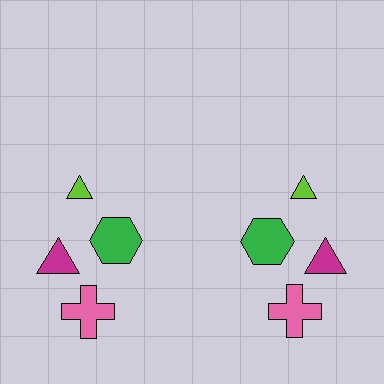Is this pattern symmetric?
Yes, this pattern has bilateral (reflection) symmetry.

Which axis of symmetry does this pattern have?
The pattern has a vertical axis of symmetry running through the center of the image.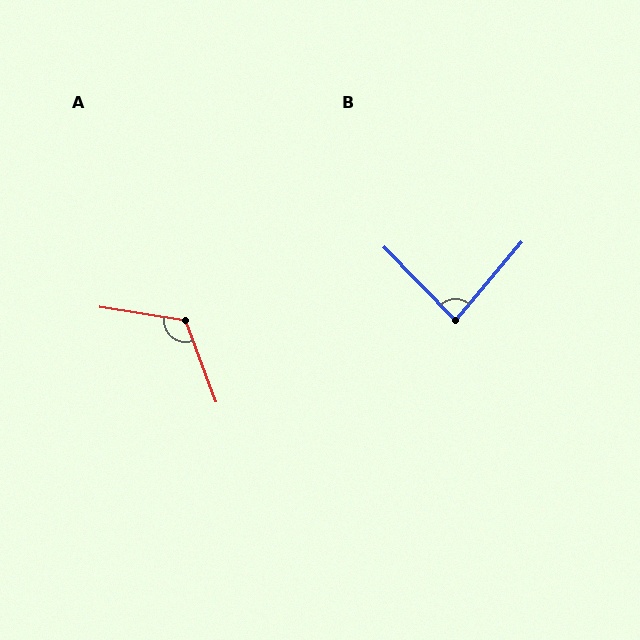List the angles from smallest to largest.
B (85°), A (119°).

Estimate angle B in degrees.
Approximately 85 degrees.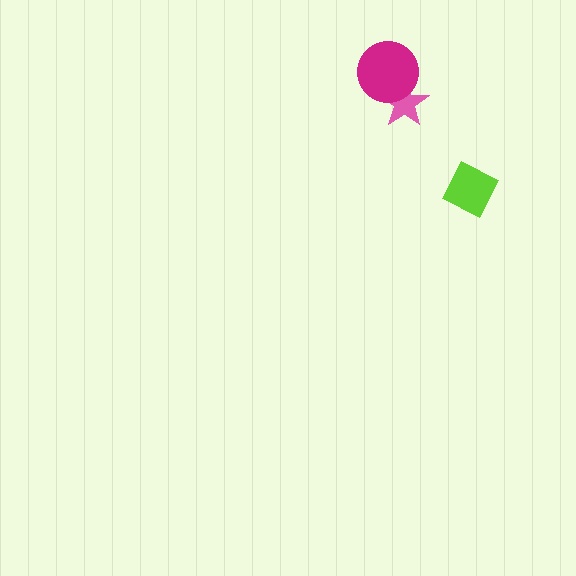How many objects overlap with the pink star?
1 object overlaps with the pink star.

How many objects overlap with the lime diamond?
0 objects overlap with the lime diamond.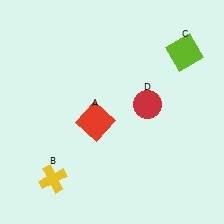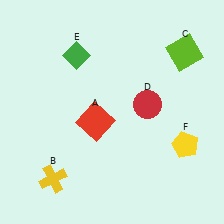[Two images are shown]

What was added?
A green diamond (E), a yellow pentagon (F) were added in Image 2.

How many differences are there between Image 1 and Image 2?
There are 2 differences between the two images.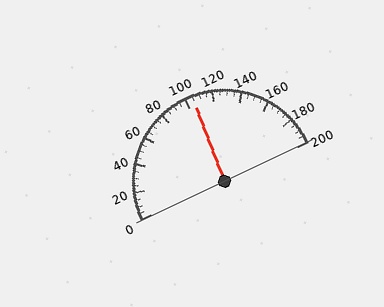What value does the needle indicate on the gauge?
The needle indicates approximately 105.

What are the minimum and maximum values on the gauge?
The gauge ranges from 0 to 200.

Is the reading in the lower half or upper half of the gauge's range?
The reading is in the upper half of the range (0 to 200).